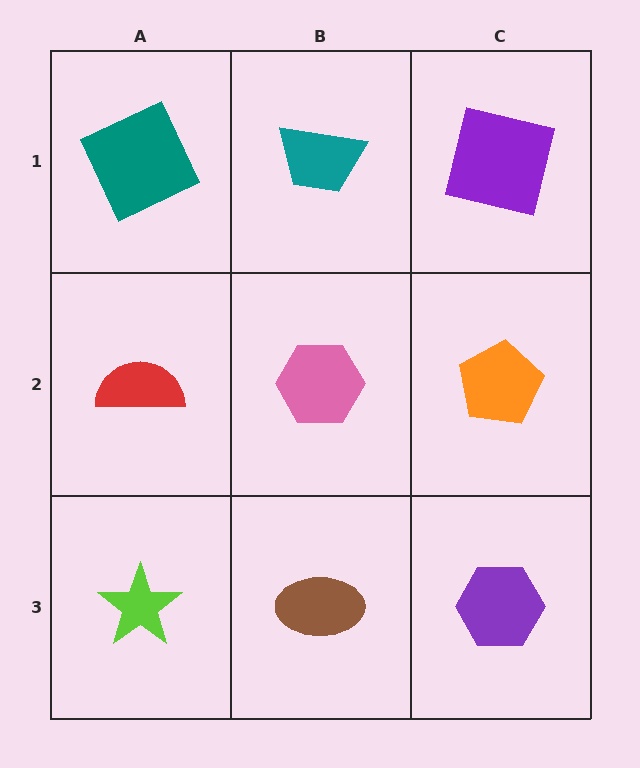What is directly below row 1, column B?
A pink hexagon.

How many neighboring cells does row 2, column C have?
3.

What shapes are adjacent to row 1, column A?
A red semicircle (row 2, column A), a teal trapezoid (row 1, column B).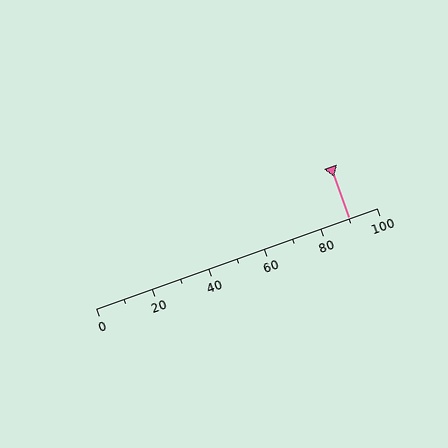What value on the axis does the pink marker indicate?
The marker indicates approximately 90.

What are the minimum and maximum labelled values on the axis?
The axis runs from 0 to 100.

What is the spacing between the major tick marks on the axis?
The major ticks are spaced 20 apart.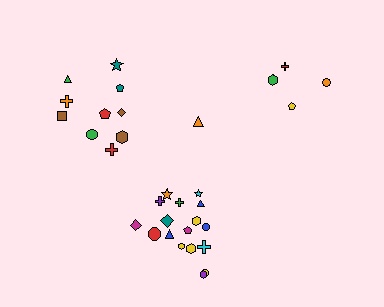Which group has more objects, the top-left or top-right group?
The top-left group.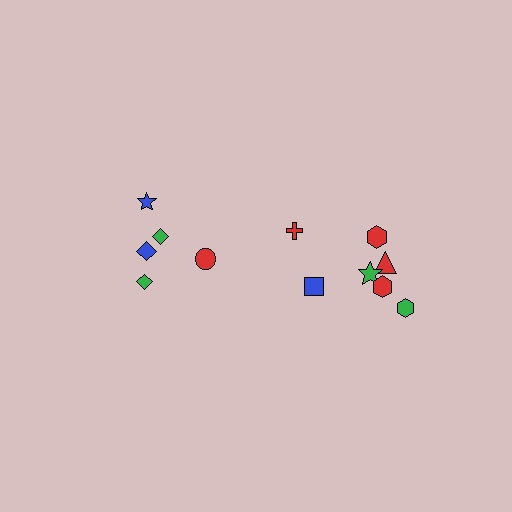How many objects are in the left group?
There are 5 objects.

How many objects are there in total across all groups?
There are 12 objects.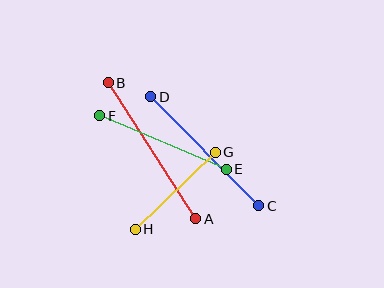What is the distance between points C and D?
The distance is approximately 154 pixels.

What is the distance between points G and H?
The distance is approximately 111 pixels.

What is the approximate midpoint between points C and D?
The midpoint is at approximately (205, 151) pixels.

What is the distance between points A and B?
The distance is approximately 162 pixels.